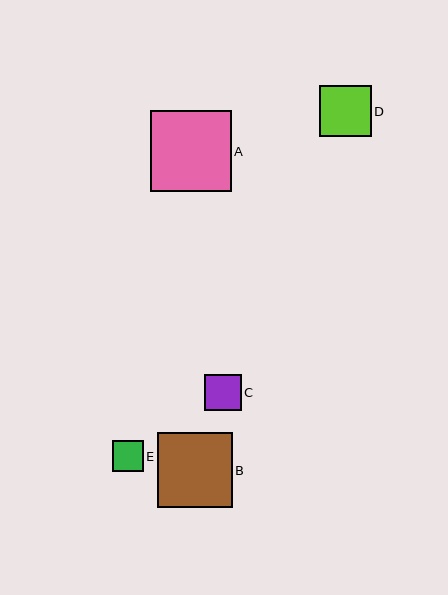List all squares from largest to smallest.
From largest to smallest: A, B, D, C, E.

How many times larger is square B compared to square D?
Square B is approximately 1.5 times the size of square D.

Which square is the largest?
Square A is the largest with a size of approximately 81 pixels.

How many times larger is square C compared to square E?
Square C is approximately 1.2 times the size of square E.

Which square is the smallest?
Square E is the smallest with a size of approximately 31 pixels.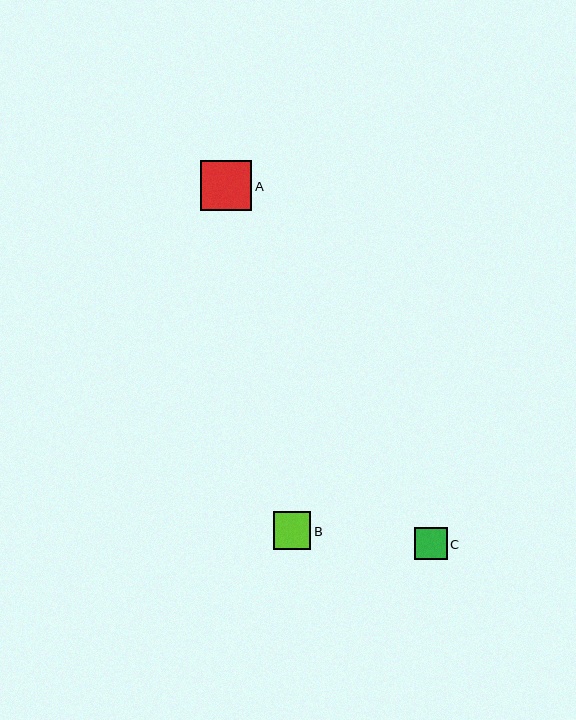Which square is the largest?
Square A is the largest with a size of approximately 51 pixels.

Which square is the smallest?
Square C is the smallest with a size of approximately 32 pixels.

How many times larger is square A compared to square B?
Square A is approximately 1.4 times the size of square B.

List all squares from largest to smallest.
From largest to smallest: A, B, C.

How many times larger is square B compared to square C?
Square B is approximately 1.2 times the size of square C.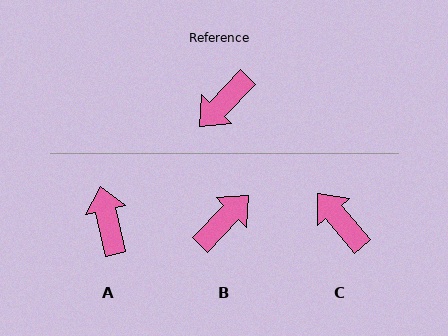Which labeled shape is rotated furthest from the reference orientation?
B, about 180 degrees away.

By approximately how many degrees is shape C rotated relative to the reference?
Approximately 96 degrees clockwise.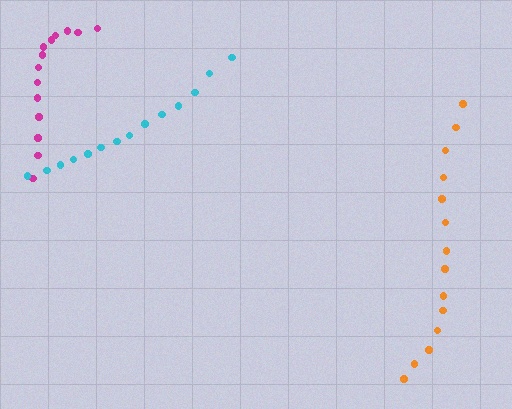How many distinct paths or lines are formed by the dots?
There are 3 distinct paths.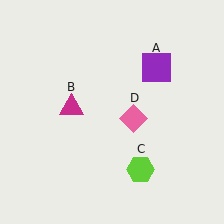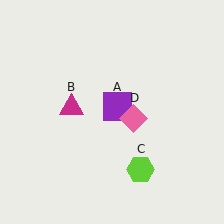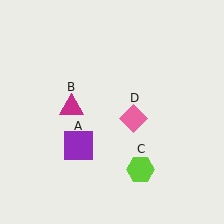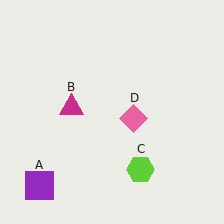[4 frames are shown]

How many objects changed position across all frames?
1 object changed position: purple square (object A).